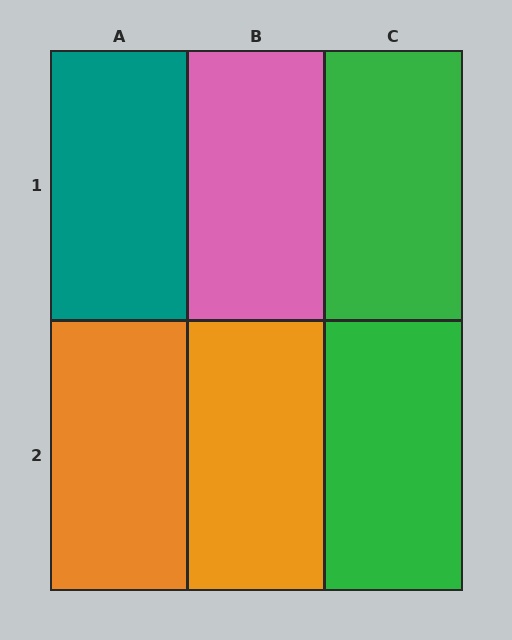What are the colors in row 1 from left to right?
Teal, pink, green.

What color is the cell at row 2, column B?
Orange.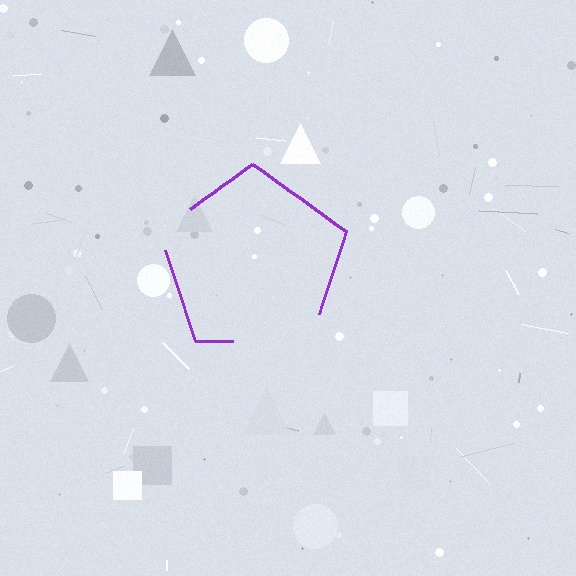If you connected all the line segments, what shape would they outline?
They would outline a pentagon.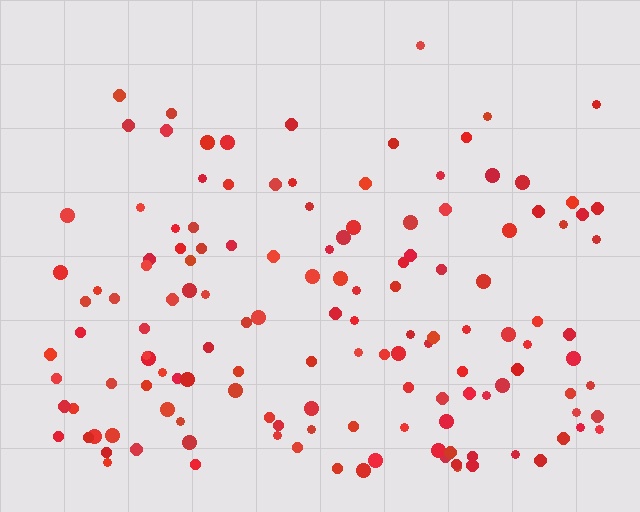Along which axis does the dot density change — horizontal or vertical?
Vertical.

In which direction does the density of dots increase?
From top to bottom, with the bottom side densest.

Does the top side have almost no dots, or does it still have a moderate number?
Still a moderate number, just noticeably fewer than the bottom.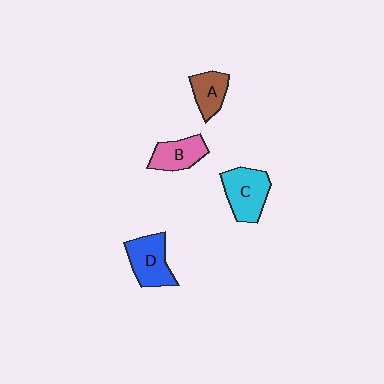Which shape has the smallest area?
Shape A (brown).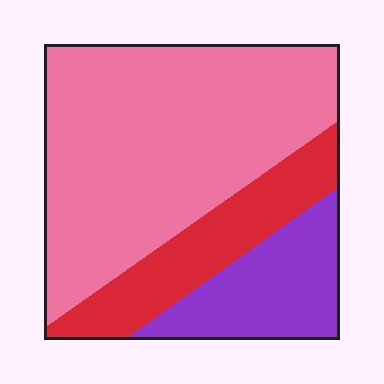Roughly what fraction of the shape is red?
Red covers around 20% of the shape.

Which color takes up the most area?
Pink, at roughly 60%.